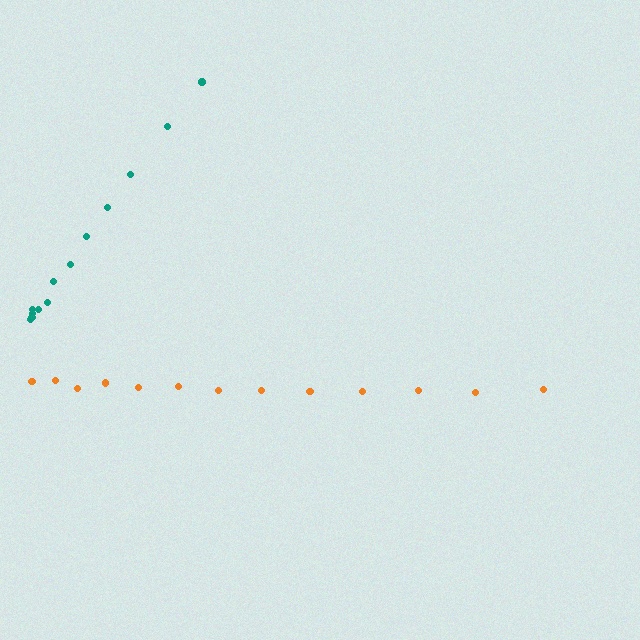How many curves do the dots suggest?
There are 2 distinct paths.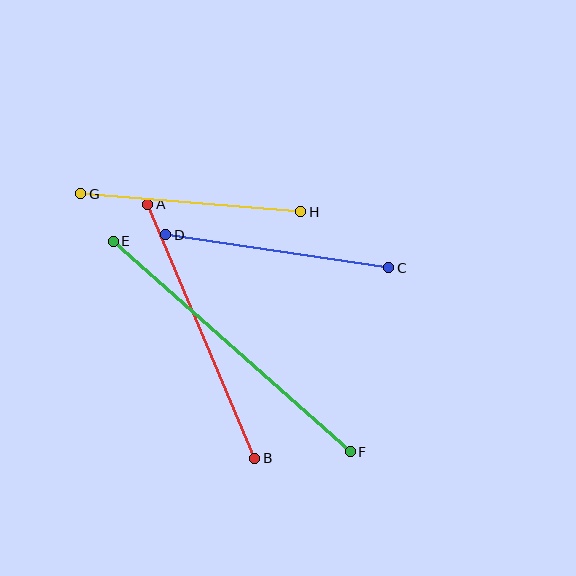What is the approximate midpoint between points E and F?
The midpoint is at approximately (232, 346) pixels.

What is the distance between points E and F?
The distance is approximately 317 pixels.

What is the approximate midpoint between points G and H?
The midpoint is at approximately (191, 203) pixels.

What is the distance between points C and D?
The distance is approximately 225 pixels.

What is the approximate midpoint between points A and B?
The midpoint is at approximately (201, 331) pixels.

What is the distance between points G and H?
The distance is approximately 221 pixels.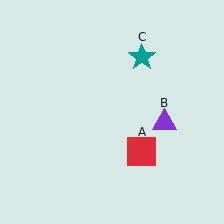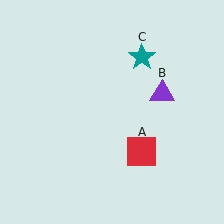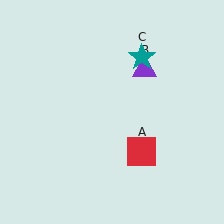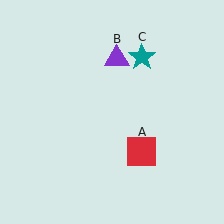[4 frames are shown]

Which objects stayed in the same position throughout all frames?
Red square (object A) and teal star (object C) remained stationary.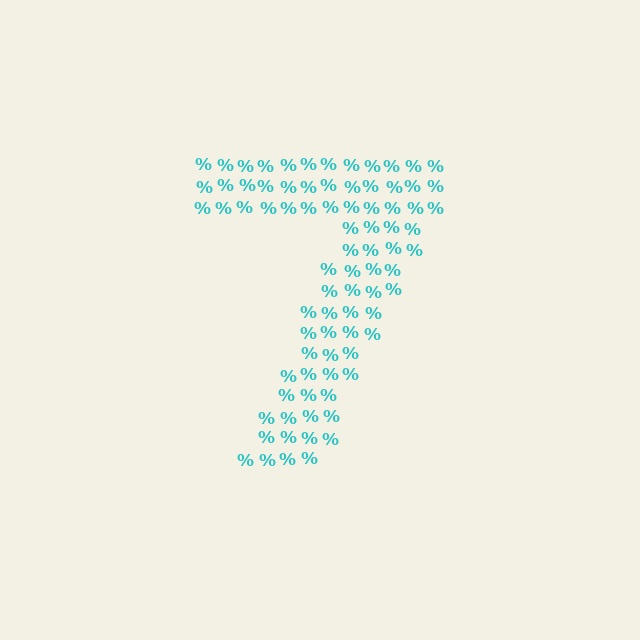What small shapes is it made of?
It is made of small percent signs.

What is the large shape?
The large shape is the digit 7.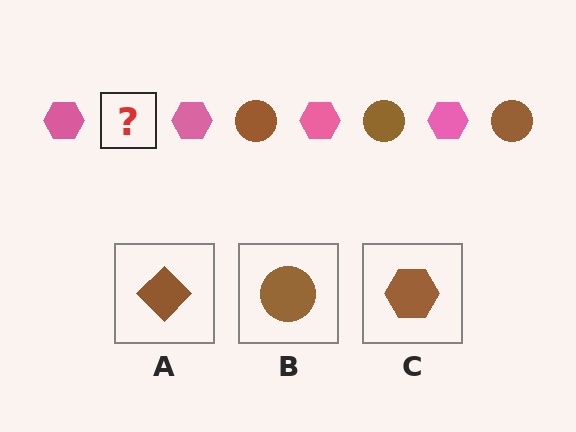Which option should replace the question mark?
Option B.